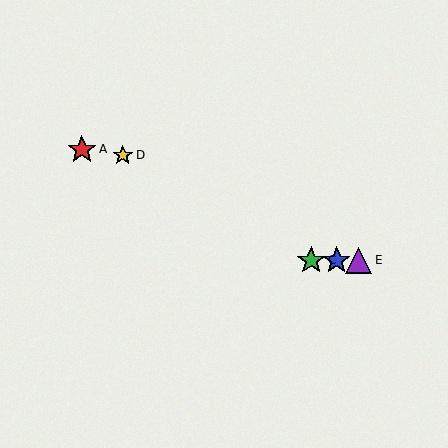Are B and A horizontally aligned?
No, B is at y≈260 and A is at y≈149.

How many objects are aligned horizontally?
3 objects (B, C, E) are aligned horizontally.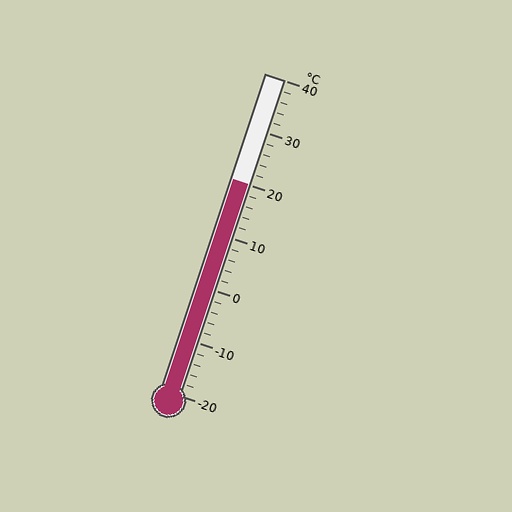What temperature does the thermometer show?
The thermometer shows approximately 20°C.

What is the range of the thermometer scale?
The thermometer scale ranges from -20°C to 40°C.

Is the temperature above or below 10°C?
The temperature is above 10°C.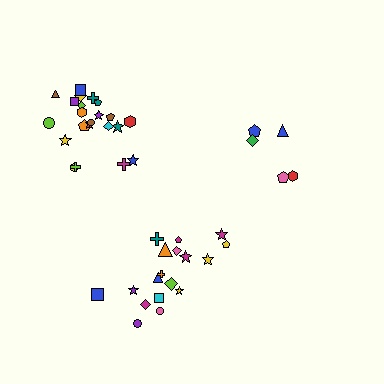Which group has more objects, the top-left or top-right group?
The top-left group.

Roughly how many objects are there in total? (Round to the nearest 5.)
Roughly 45 objects in total.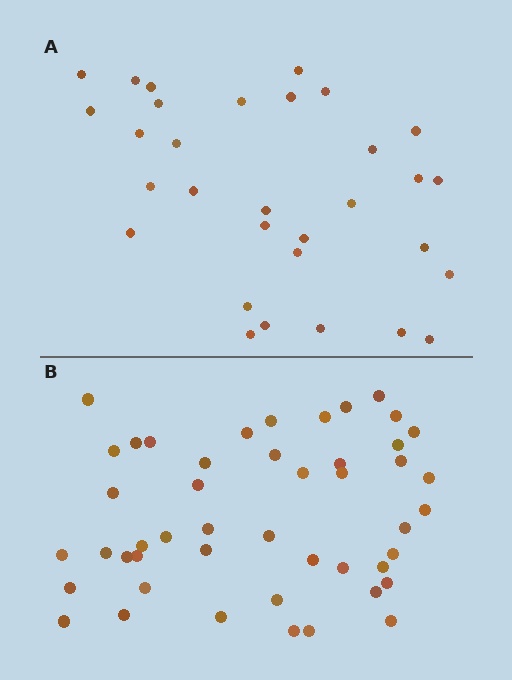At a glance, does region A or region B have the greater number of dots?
Region B (the bottom region) has more dots.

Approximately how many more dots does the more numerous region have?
Region B has approximately 15 more dots than region A.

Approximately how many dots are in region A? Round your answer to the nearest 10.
About 30 dots. (The exact count is 31, which rounds to 30.)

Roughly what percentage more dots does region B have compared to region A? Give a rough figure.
About 50% more.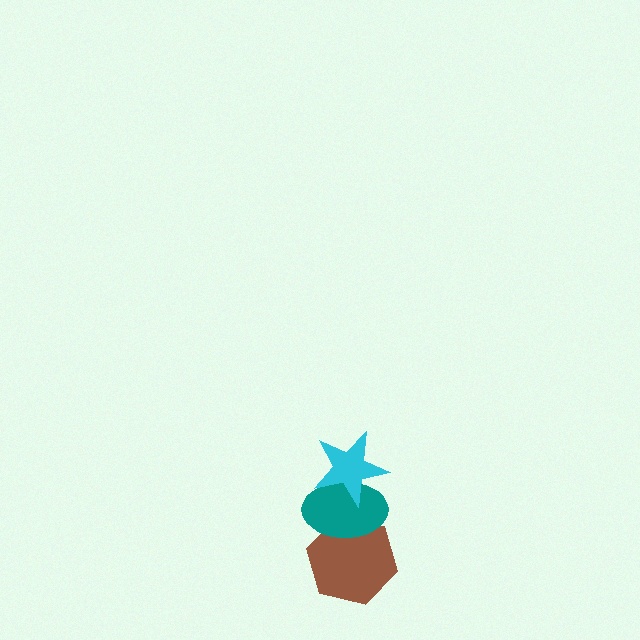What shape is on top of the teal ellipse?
The cyan star is on top of the teal ellipse.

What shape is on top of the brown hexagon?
The teal ellipse is on top of the brown hexagon.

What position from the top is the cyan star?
The cyan star is 1st from the top.